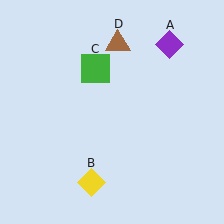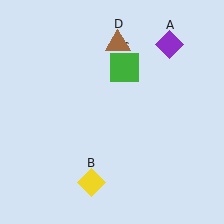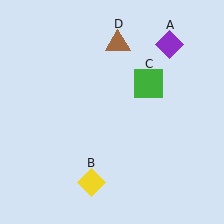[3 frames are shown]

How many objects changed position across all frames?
1 object changed position: green square (object C).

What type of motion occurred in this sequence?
The green square (object C) rotated clockwise around the center of the scene.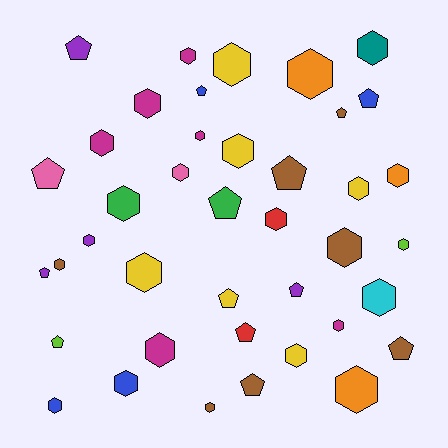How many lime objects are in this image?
There are 2 lime objects.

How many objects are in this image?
There are 40 objects.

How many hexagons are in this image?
There are 26 hexagons.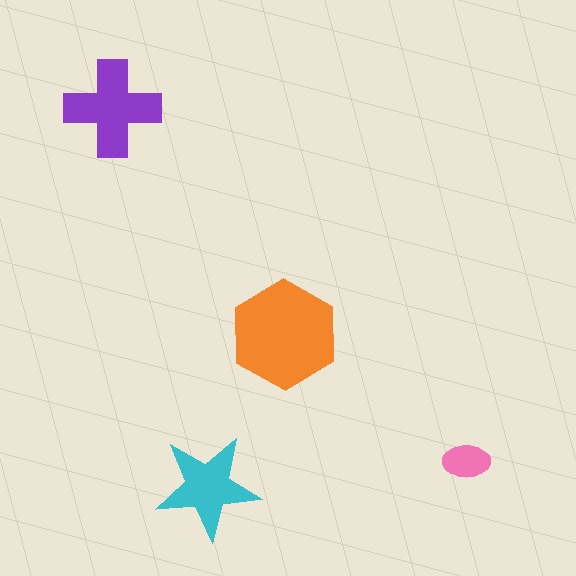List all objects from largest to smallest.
The orange hexagon, the purple cross, the cyan star, the pink ellipse.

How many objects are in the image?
There are 4 objects in the image.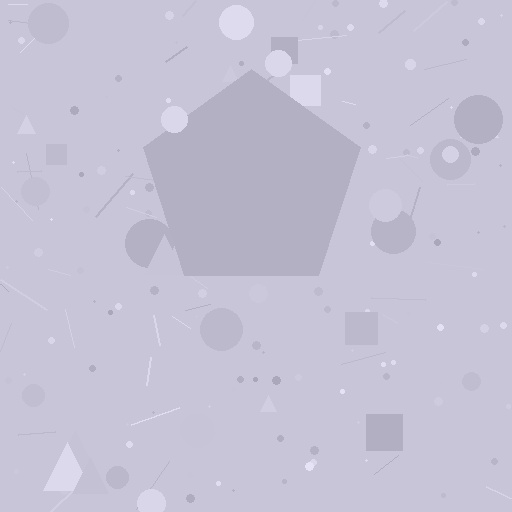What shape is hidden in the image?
A pentagon is hidden in the image.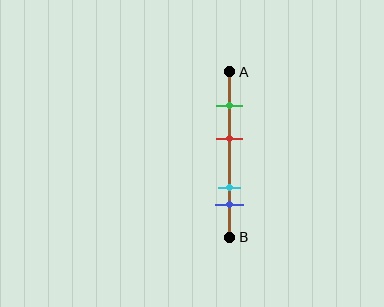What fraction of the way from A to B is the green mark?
The green mark is approximately 20% (0.2) of the way from A to B.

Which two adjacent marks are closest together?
The cyan and blue marks are the closest adjacent pair.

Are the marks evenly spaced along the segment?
No, the marks are not evenly spaced.